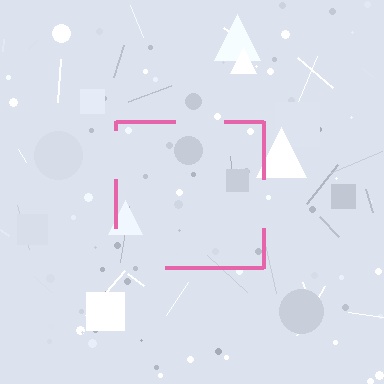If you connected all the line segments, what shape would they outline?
They would outline a square.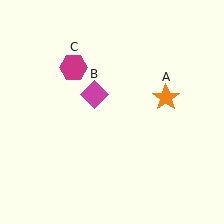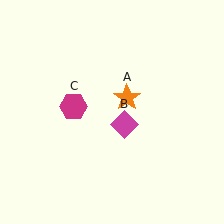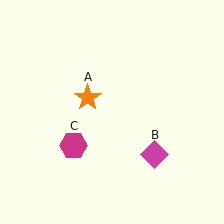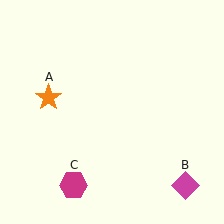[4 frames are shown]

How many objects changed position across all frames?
3 objects changed position: orange star (object A), magenta diamond (object B), magenta hexagon (object C).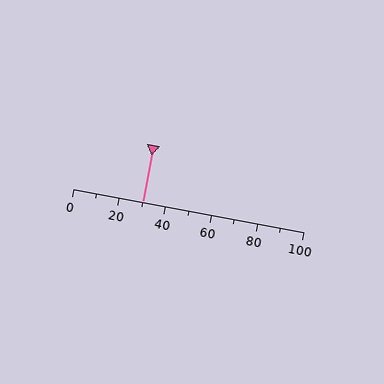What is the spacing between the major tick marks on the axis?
The major ticks are spaced 20 apart.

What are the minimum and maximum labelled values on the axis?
The axis runs from 0 to 100.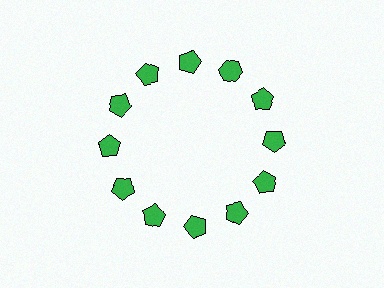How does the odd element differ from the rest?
It has a different shape: hexagon instead of pentagon.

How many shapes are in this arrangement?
There are 12 shapes arranged in a ring pattern.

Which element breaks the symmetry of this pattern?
The green hexagon at roughly the 1 o'clock position breaks the symmetry. All other shapes are green pentagons.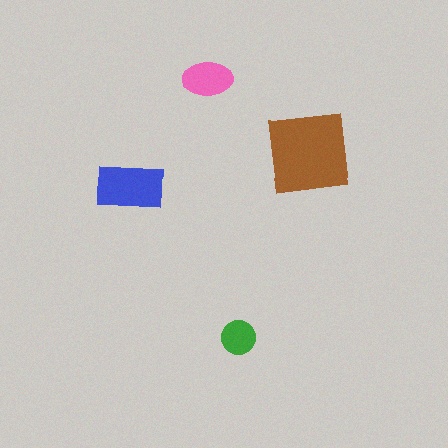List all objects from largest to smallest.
The brown square, the blue rectangle, the pink ellipse, the green circle.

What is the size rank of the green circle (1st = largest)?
4th.